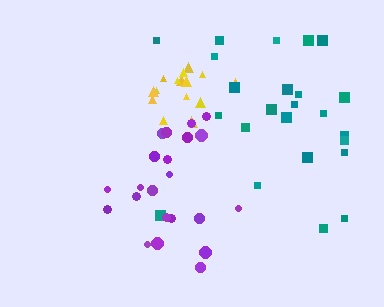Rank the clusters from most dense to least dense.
yellow, purple, teal.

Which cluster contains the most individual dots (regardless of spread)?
Teal (24).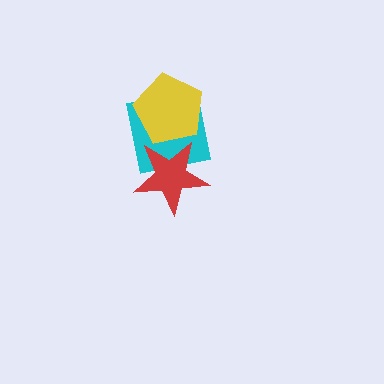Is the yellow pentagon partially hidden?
Yes, it is partially covered by another shape.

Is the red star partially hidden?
No, no other shape covers it.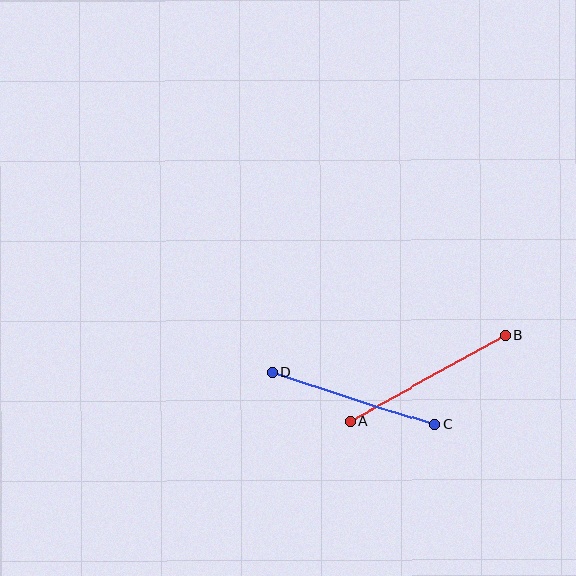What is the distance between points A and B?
The distance is approximately 177 pixels.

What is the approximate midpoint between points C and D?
The midpoint is at approximately (354, 399) pixels.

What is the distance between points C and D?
The distance is approximately 170 pixels.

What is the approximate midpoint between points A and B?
The midpoint is at approximately (428, 378) pixels.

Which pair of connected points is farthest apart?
Points A and B are farthest apart.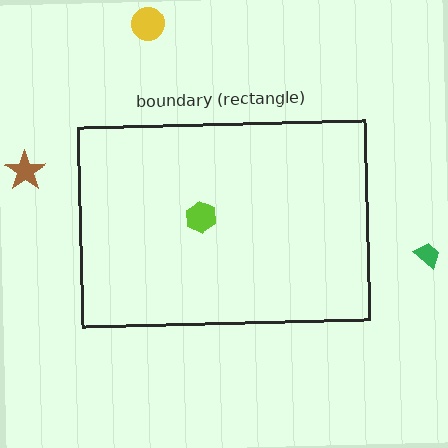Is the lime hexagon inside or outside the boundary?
Inside.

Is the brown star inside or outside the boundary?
Outside.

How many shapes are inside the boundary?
1 inside, 3 outside.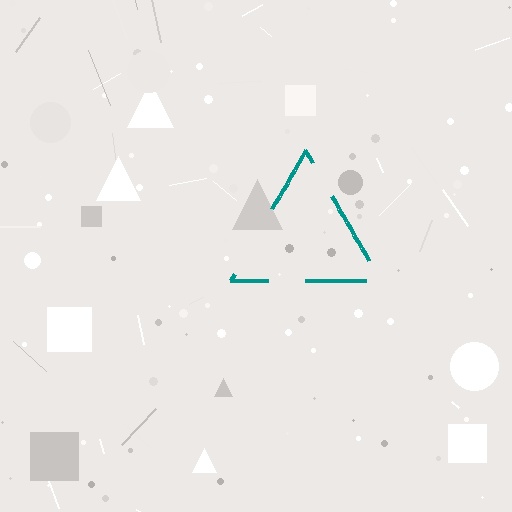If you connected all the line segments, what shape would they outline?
They would outline a triangle.